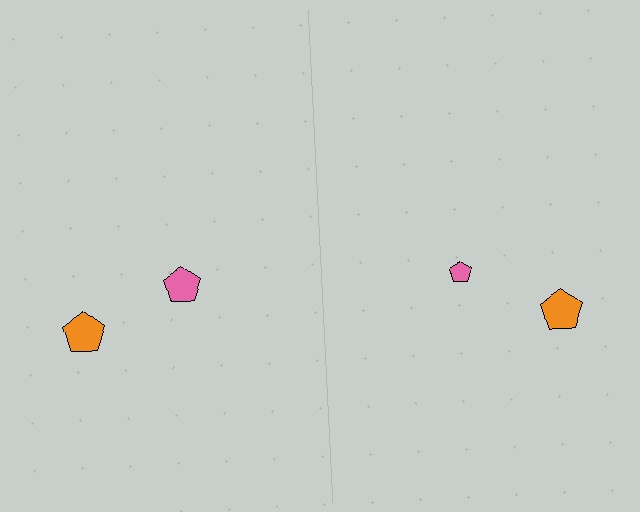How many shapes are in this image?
There are 4 shapes in this image.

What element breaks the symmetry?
The pink pentagon on the right side has a different size than its mirror counterpart.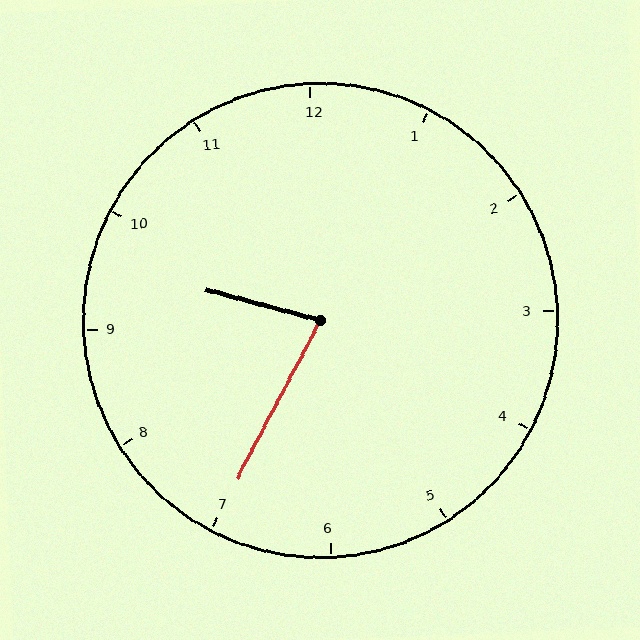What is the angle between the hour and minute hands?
Approximately 78 degrees.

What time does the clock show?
9:35.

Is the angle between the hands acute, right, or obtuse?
It is acute.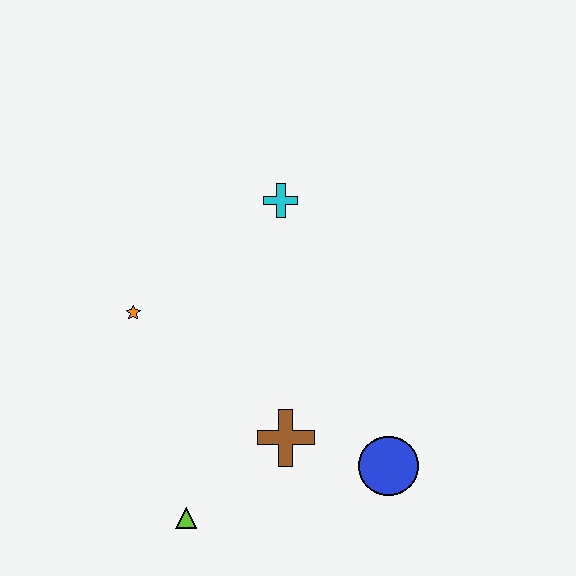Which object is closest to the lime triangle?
The brown cross is closest to the lime triangle.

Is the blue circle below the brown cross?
Yes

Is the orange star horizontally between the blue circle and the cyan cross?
No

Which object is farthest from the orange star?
The blue circle is farthest from the orange star.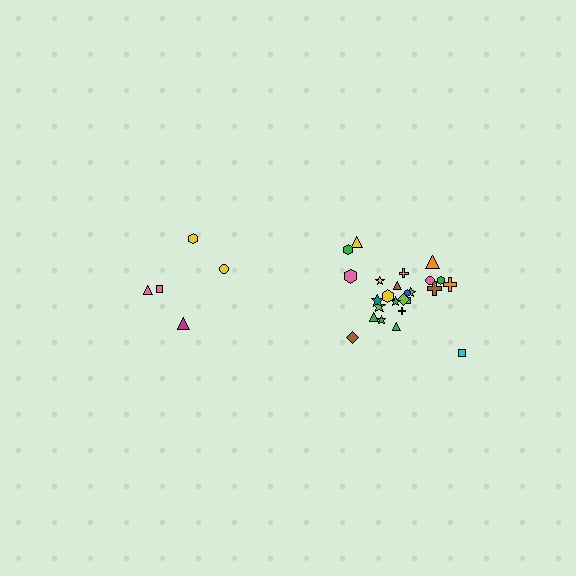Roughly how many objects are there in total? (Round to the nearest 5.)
Roughly 30 objects in total.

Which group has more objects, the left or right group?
The right group.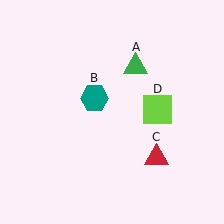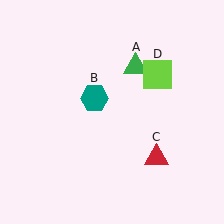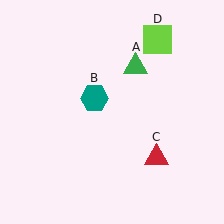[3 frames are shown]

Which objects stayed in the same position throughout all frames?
Green triangle (object A) and teal hexagon (object B) and red triangle (object C) remained stationary.